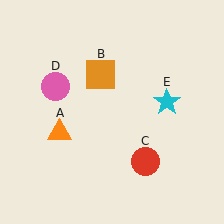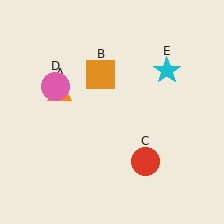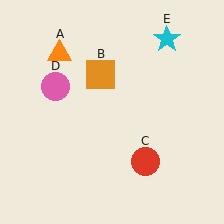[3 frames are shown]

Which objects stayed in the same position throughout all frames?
Orange square (object B) and red circle (object C) and pink circle (object D) remained stationary.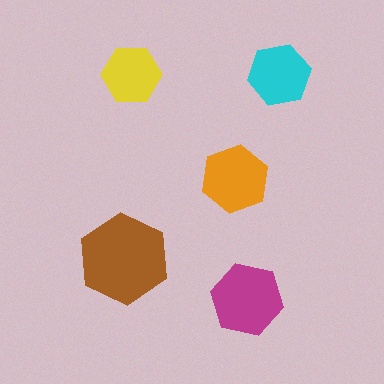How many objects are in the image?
There are 5 objects in the image.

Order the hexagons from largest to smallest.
the brown one, the magenta one, the orange one, the cyan one, the yellow one.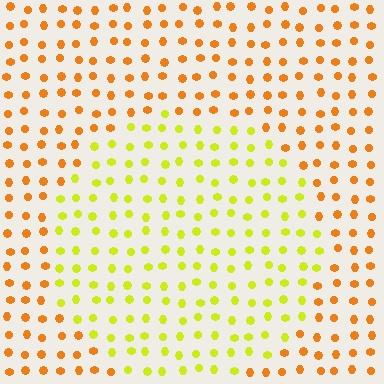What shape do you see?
I see a circle.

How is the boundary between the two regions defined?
The boundary is defined purely by a slight shift in hue (about 40 degrees). Spacing, size, and orientation are identical on both sides.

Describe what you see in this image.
The image is filled with small orange elements in a uniform arrangement. A circle-shaped region is visible where the elements are tinted to a slightly different hue, forming a subtle color boundary.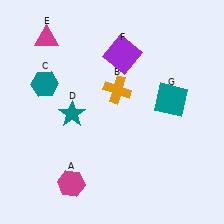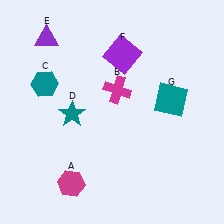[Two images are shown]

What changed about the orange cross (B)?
In Image 1, B is orange. In Image 2, it changed to magenta.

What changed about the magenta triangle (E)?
In Image 1, E is magenta. In Image 2, it changed to purple.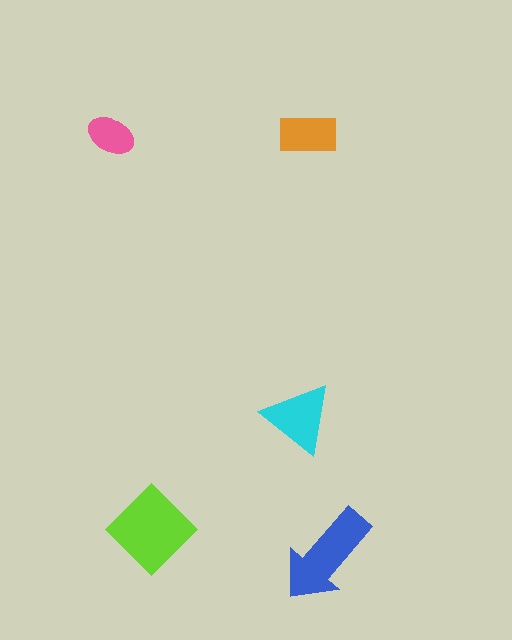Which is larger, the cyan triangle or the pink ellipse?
The cyan triangle.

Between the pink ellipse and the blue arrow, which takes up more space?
The blue arrow.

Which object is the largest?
The lime diamond.